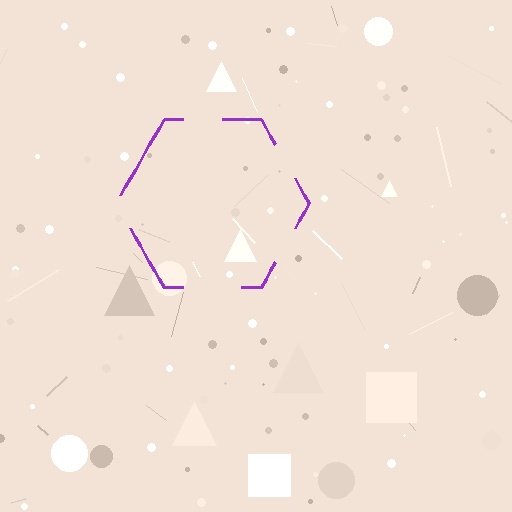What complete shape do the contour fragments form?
The contour fragments form a hexagon.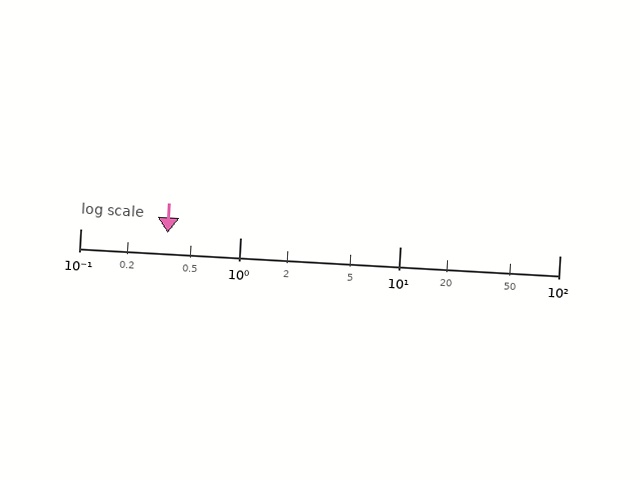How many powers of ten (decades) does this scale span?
The scale spans 3 decades, from 0.1 to 100.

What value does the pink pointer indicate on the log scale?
The pointer indicates approximately 0.35.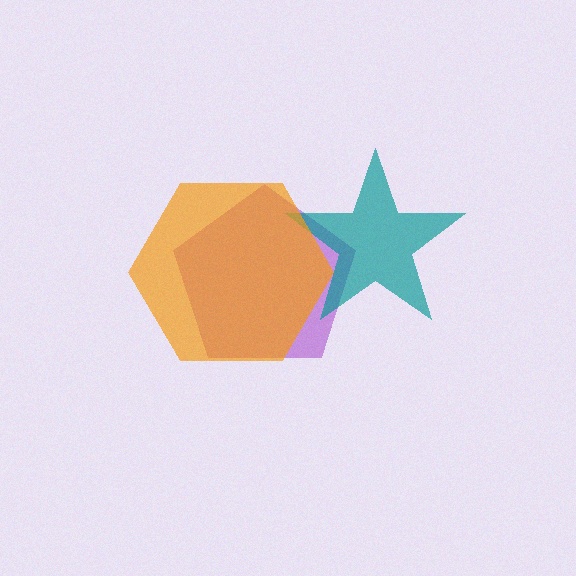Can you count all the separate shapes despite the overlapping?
Yes, there are 3 separate shapes.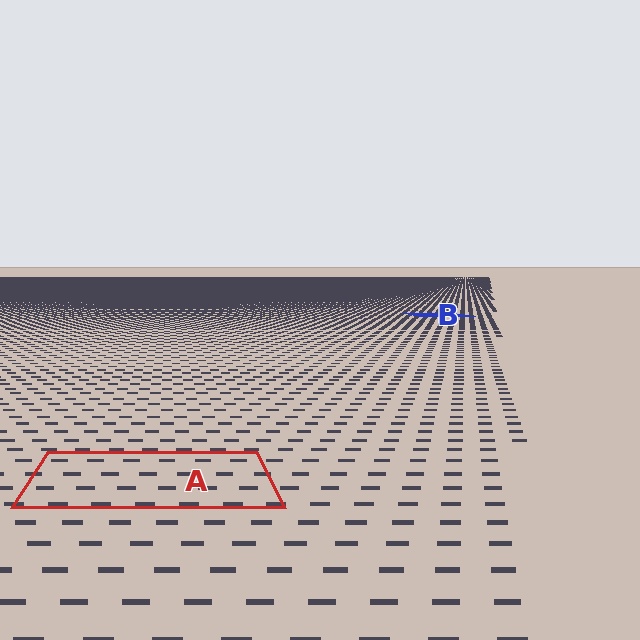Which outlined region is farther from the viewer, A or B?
Region B is farther from the viewer — the texture elements inside it appear smaller and more densely packed.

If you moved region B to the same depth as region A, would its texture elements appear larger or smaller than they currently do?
They would appear larger. At a closer depth, the same texture elements are projected at a bigger on-screen size.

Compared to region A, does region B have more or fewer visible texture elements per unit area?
Region B has more texture elements per unit area — they are packed more densely because it is farther away.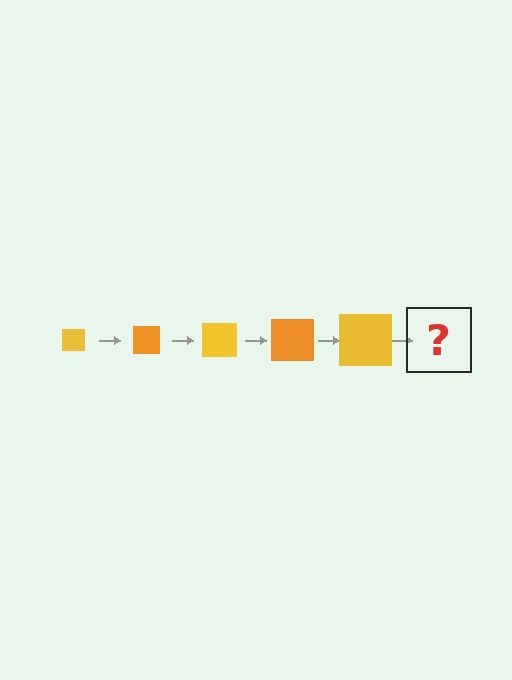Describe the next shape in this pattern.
It should be an orange square, larger than the previous one.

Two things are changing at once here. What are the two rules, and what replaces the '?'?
The two rules are that the square grows larger each step and the color cycles through yellow and orange. The '?' should be an orange square, larger than the previous one.